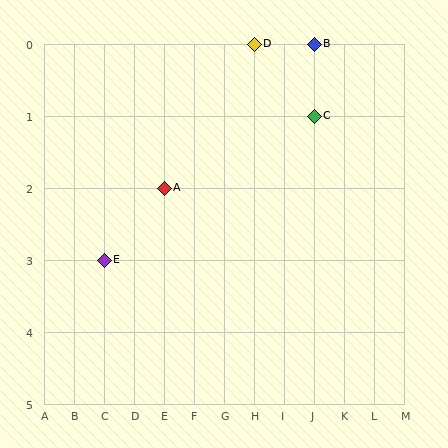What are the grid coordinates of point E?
Point E is at grid coordinates (C, 3).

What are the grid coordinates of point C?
Point C is at grid coordinates (J, 1).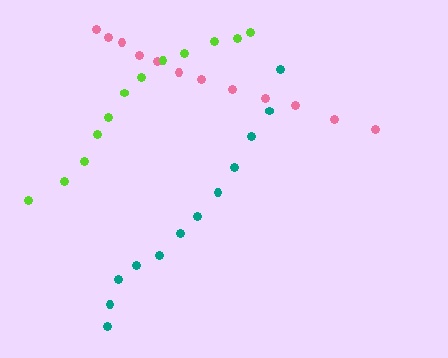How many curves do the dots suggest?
There are 3 distinct paths.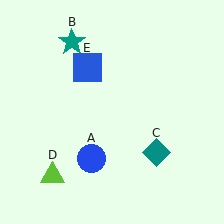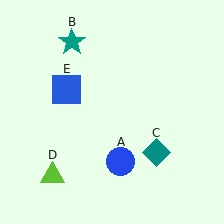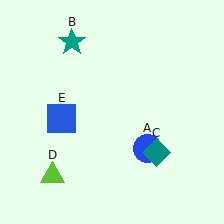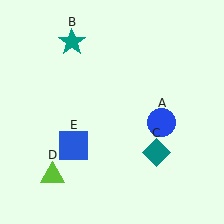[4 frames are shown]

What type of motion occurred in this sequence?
The blue circle (object A), blue square (object E) rotated counterclockwise around the center of the scene.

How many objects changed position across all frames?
2 objects changed position: blue circle (object A), blue square (object E).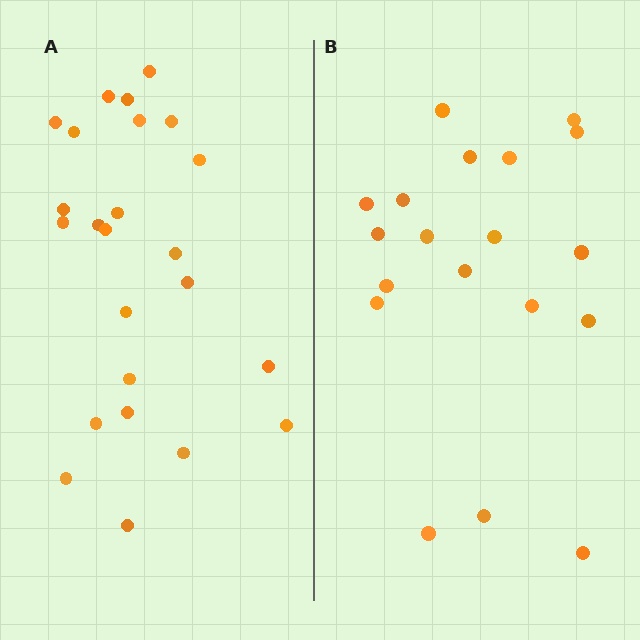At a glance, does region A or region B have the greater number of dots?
Region A (the left region) has more dots.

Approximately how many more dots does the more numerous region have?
Region A has about 5 more dots than region B.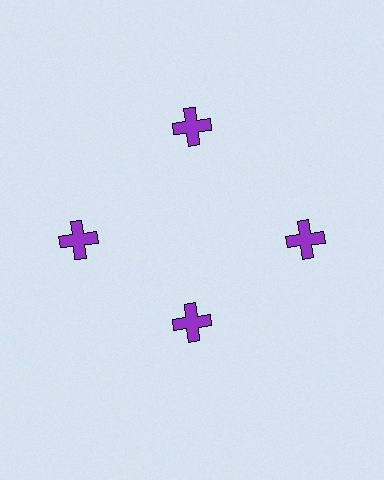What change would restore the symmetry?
The symmetry would be restored by moving it outward, back onto the ring so that all 4 crosses sit at equal angles and equal distance from the center.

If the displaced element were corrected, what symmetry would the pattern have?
It would have 4-fold rotational symmetry — the pattern would map onto itself every 90 degrees.